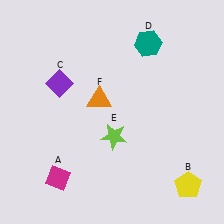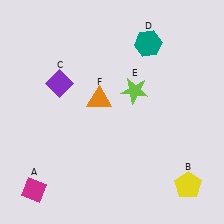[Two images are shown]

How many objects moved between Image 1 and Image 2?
2 objects moved between the two images.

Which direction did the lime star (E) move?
The lime star (E) moved up.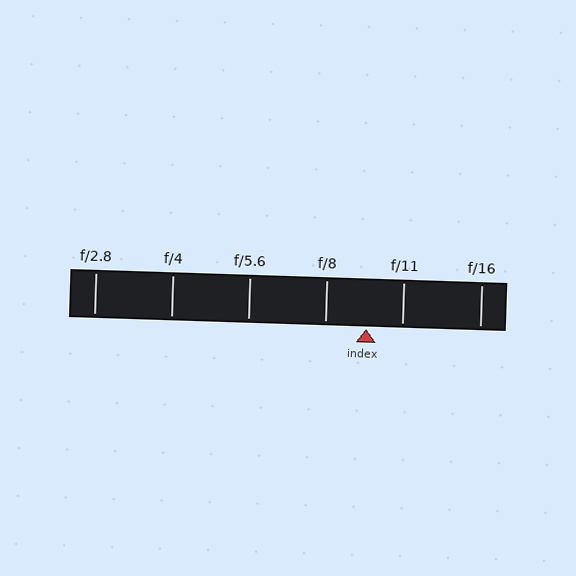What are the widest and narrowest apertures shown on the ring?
The widest aperture shown is f/2.8 and the narrowest is f/16.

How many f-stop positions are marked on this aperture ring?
There are 6 f-stop positions marked.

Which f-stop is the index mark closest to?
The index mark is closest to f/11.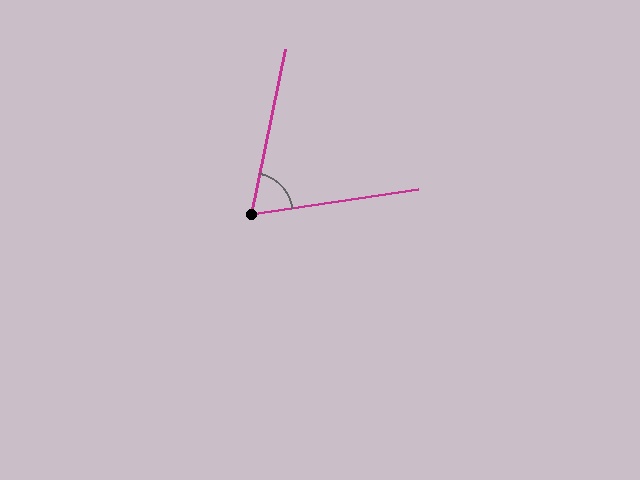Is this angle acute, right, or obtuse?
It is acute.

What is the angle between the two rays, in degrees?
Approximately 70 degrees.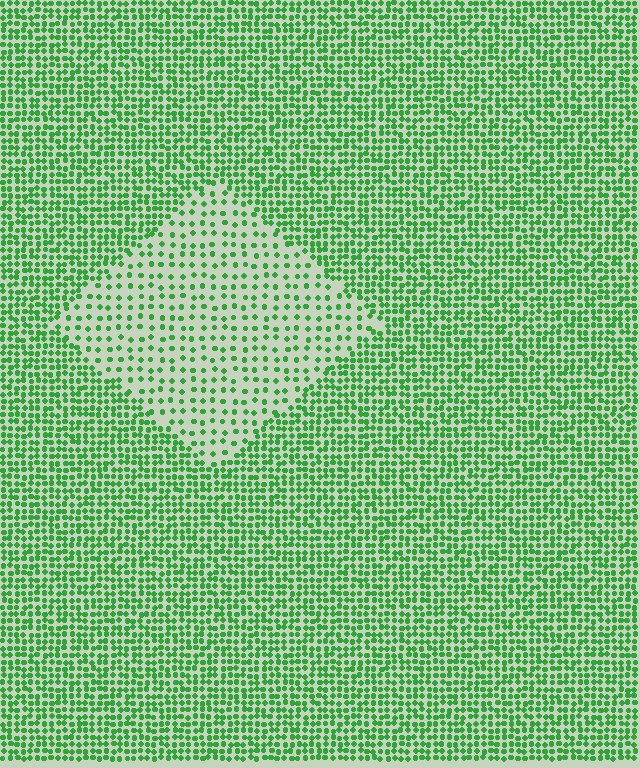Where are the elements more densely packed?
The elements are more densely packed outside the diamond boundary.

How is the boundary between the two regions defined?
The boundary is defined by a change in element density (approximately 2.3x ratio). All elements are the same color, size, and shape.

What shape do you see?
I see a diamond.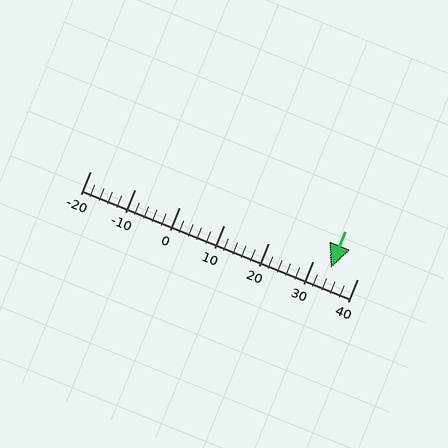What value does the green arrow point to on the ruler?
The green arrow points to approximately 34.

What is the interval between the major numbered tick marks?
The major tick marks are spaced 10 units apart.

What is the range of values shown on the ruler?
The ruler shows values from -20 to 40.